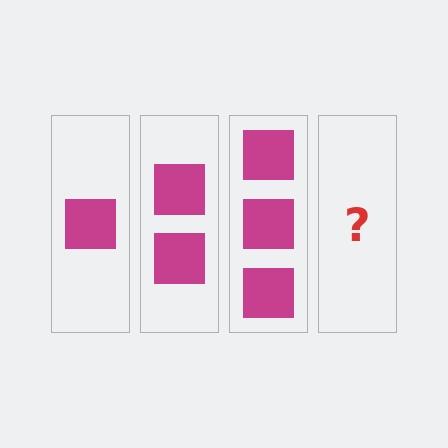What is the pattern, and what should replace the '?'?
The pattern is that each step adds one more square. The '?' should be 4 squares.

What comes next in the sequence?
The next element should be 4 squares.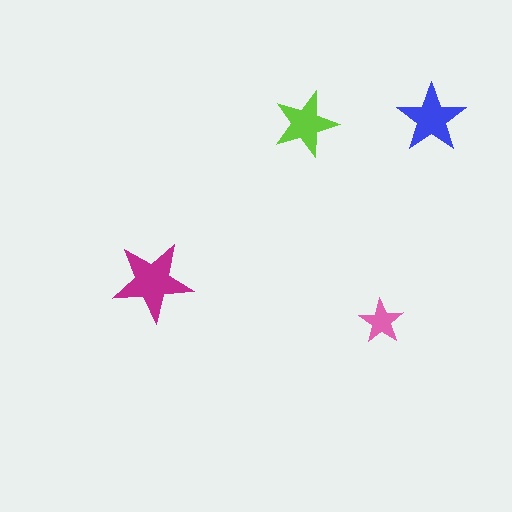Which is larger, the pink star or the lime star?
The lime one.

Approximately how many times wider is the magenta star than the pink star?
About 2 times wider.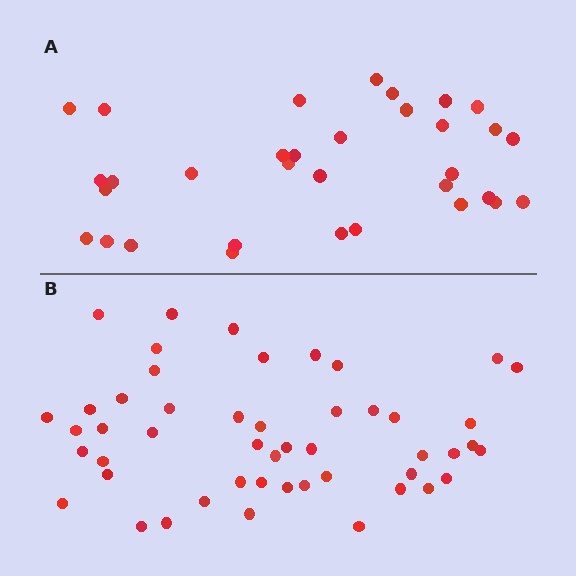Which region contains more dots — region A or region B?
Region B (the bottom region) has more dots.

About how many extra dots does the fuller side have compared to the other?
Region B has approximately 15 more dots than region A.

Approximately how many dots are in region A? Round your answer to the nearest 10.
About 30 dots. (The exact count is 33, which rounds to 30.)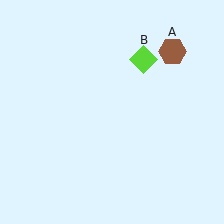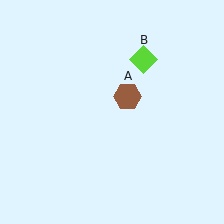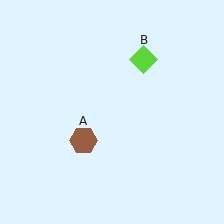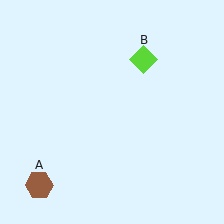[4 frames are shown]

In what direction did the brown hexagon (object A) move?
The brown hexagon (object A) moved down and to the left.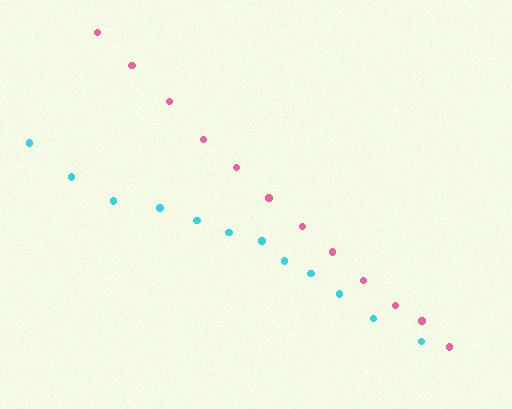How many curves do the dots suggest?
There are 2 distinct paths.